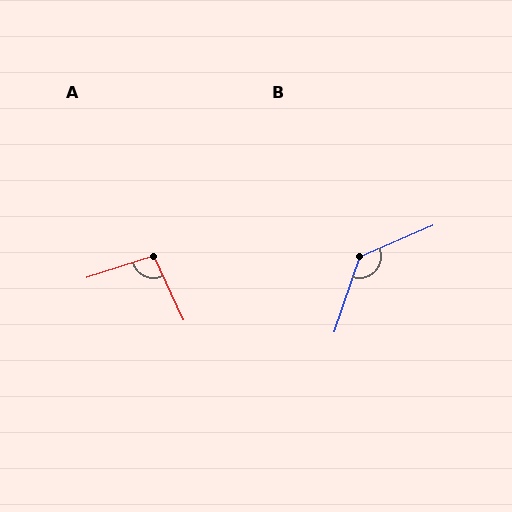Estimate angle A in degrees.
Approximately 97 degrees.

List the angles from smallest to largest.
A (97°), B (132°).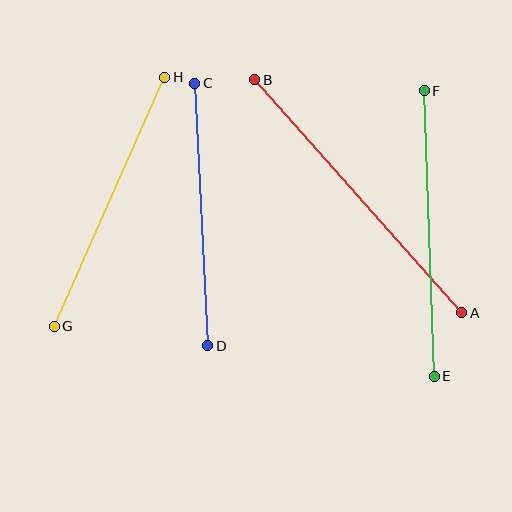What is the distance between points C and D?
The distance is approximately 263 pixels.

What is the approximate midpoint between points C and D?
The midpoint is at approximately (201, 215) pixels.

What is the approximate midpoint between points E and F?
The midpoint is at approximately (429, 234) pixels.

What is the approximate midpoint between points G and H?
The midpoint is at approximately (109, 202) pixels.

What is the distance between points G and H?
The distance is approximately 272 pixels.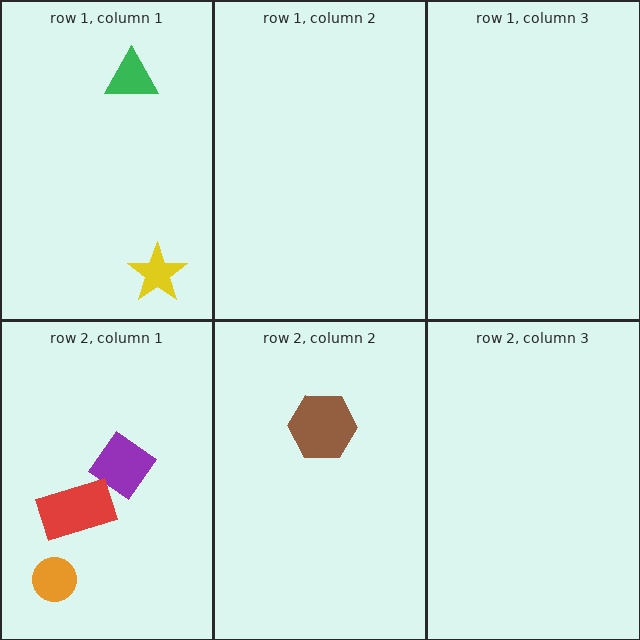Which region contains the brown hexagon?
The row 2, column 2 region.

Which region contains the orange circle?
The row 2, column 1 region.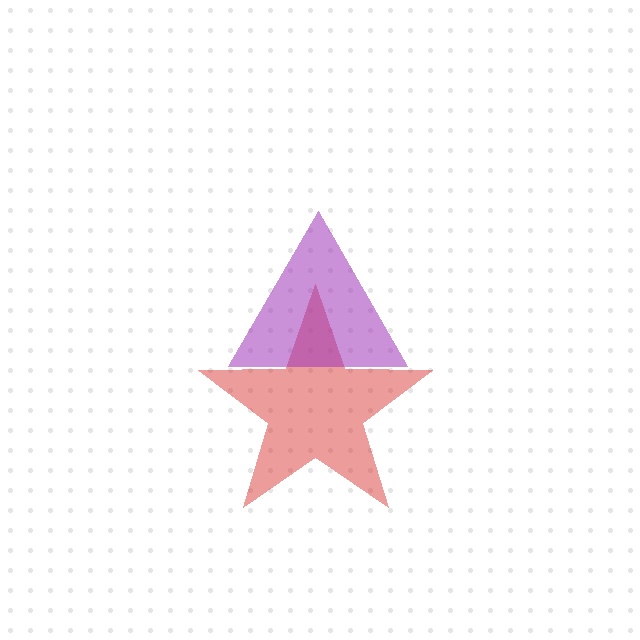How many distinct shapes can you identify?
There are 2 distinct shapes: a red star, a purple triangle.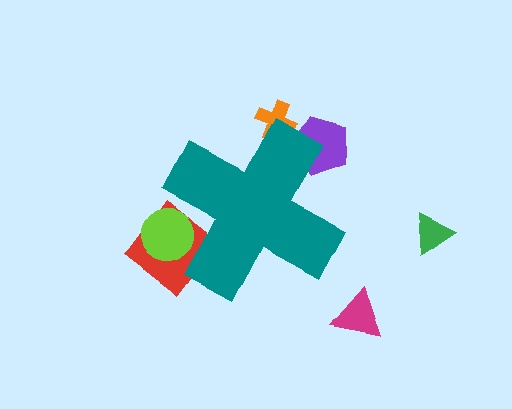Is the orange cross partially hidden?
Yes, the orange cross is partially hidden behind the teal cross.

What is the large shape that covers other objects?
A teal cross.